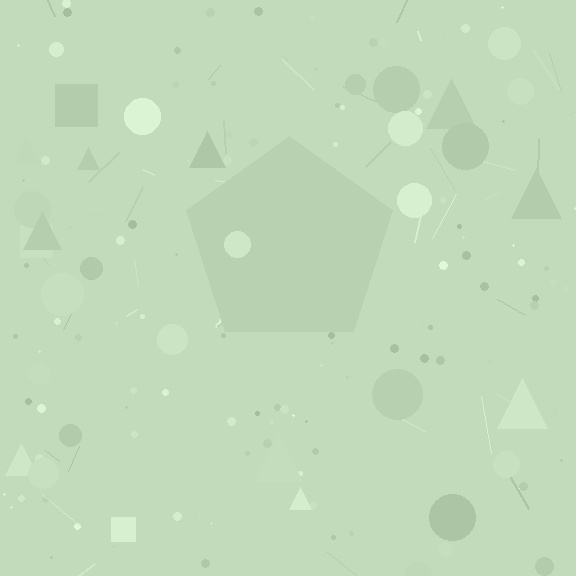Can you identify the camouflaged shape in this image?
The camouflaged shape is a pentagon.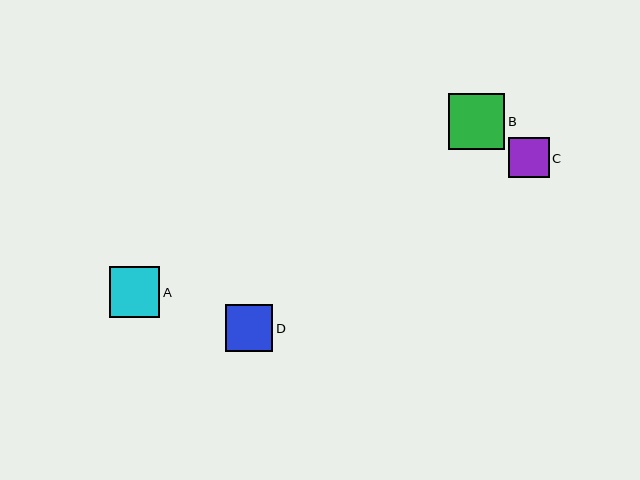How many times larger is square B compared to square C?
Square B is approximately 1.4 times the size of square C.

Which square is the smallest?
Square C is the smallest with a size of approximately 40 pixels.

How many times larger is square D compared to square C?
Square D is approximately 1.2 times the size of square C.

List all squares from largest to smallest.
From largest to smallest: B, A, D, C.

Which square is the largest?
Square B is the largest with a size of approximately 56 pixels.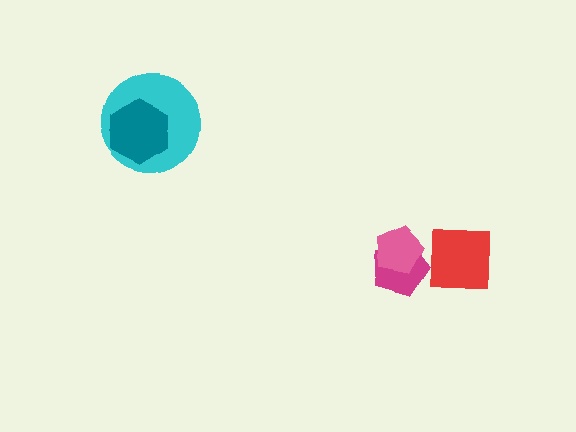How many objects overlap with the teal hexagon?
1 object overlaps with the teal hexagon.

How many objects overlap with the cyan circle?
1 object overlaps with the cyan circle.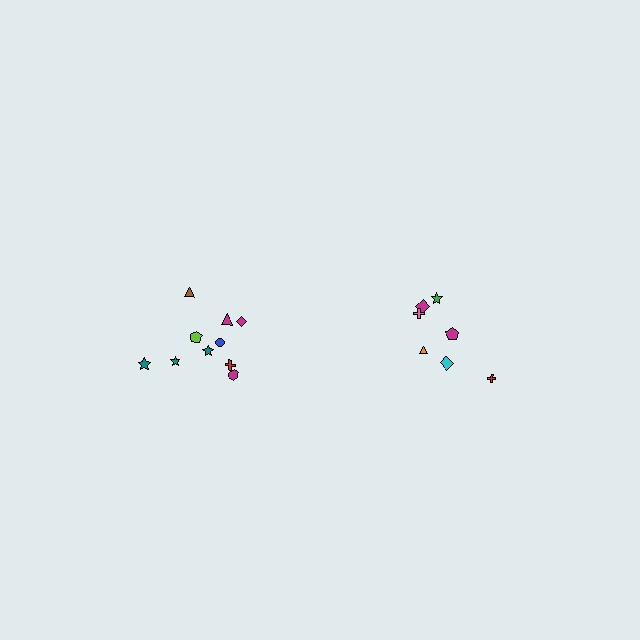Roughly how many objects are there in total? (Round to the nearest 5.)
Roughly 15 objects in total.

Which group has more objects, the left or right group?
The left group.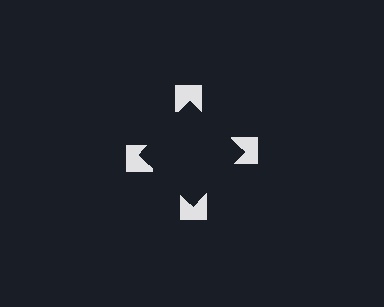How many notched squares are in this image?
There are 4 — one at each vertex of the illusory square.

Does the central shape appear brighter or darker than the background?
It typically appears slightly darker than the background, even though no actual brightness change is drawn.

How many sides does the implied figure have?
4 sides.